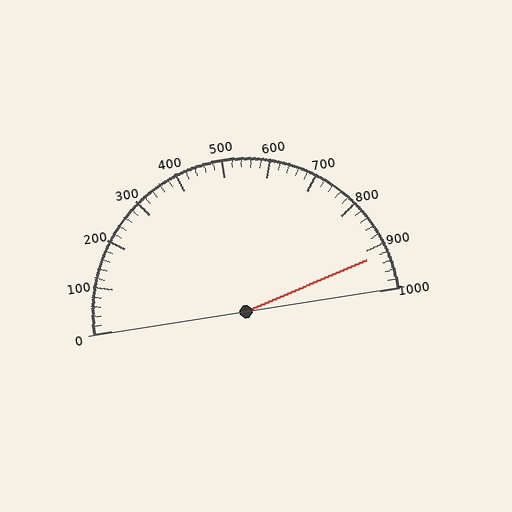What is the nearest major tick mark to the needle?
The nearest major tick mark is 900.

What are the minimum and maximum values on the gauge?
The gauge ranges from 0 to 1000.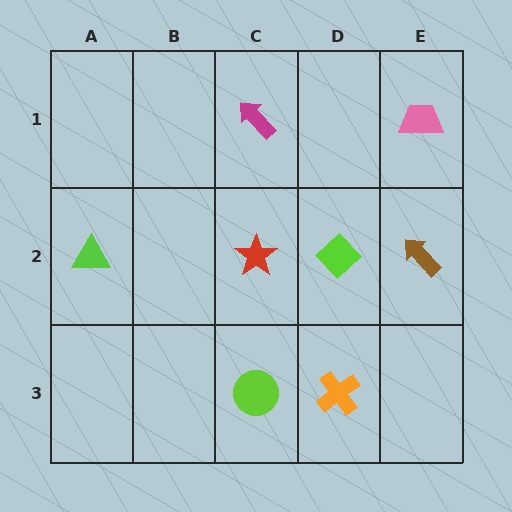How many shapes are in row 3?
2 shapes.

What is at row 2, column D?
A lime diamond.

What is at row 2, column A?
A lime triangle.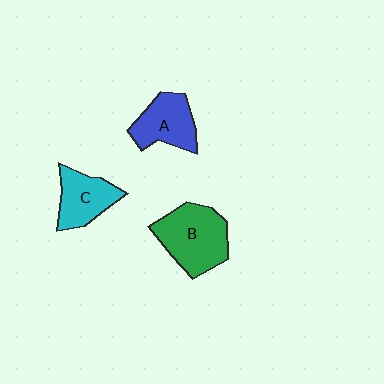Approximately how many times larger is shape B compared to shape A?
Approximately 1.4 times.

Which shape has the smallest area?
Shape C (cyan).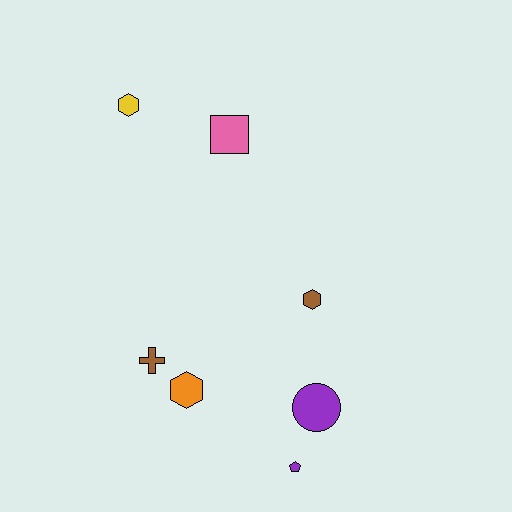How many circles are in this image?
There is 1 circle.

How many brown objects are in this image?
There are 2 brown objects.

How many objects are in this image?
There are 7 objects.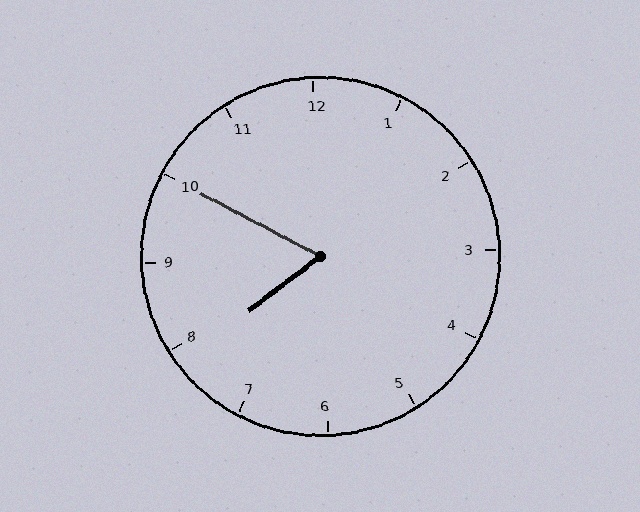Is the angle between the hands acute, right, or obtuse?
It is acute.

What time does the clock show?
7:50.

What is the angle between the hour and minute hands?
Approximately 65 degrees.